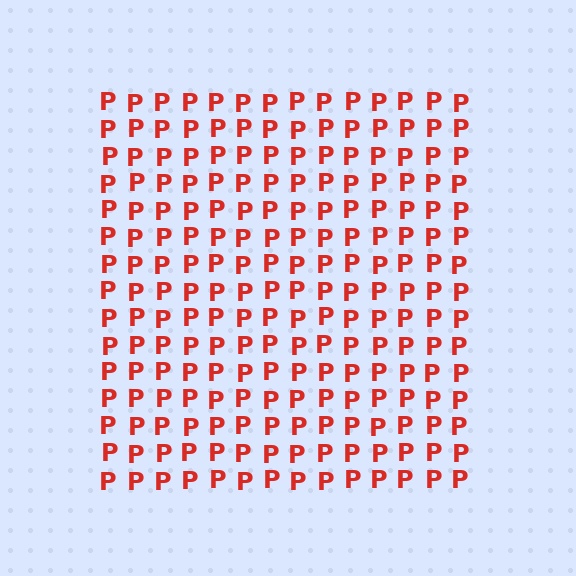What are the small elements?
The small elements are letter P's.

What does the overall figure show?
The overall figure shows a square.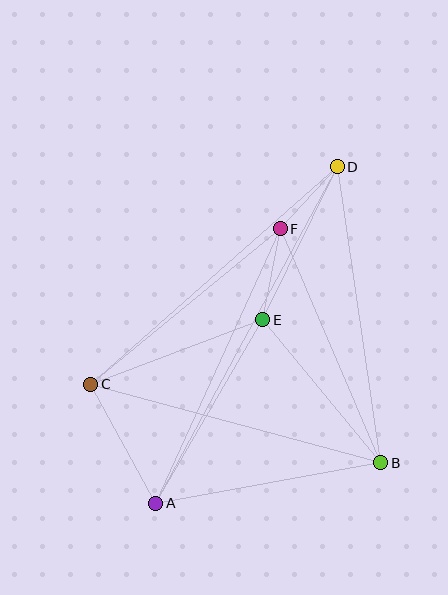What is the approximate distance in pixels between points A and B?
The distance between A and B is approximately 229 pixels.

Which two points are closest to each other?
Points D and F are closest to each other.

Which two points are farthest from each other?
Points A and D are farthest from each other.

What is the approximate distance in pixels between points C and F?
The distance between C and F is approximately 245 pixels.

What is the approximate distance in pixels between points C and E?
The distance between C and E is approximately 184 pixels.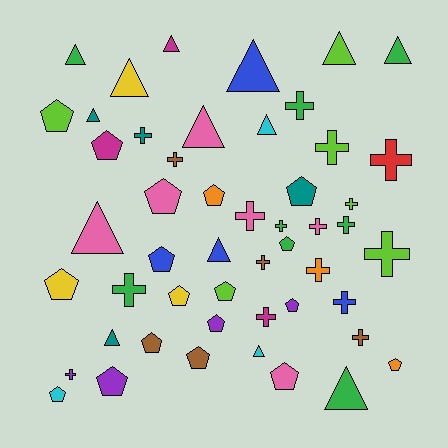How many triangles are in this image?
There are 14 triangles.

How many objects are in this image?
There are 50 objects.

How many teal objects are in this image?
There are 4 teal objects.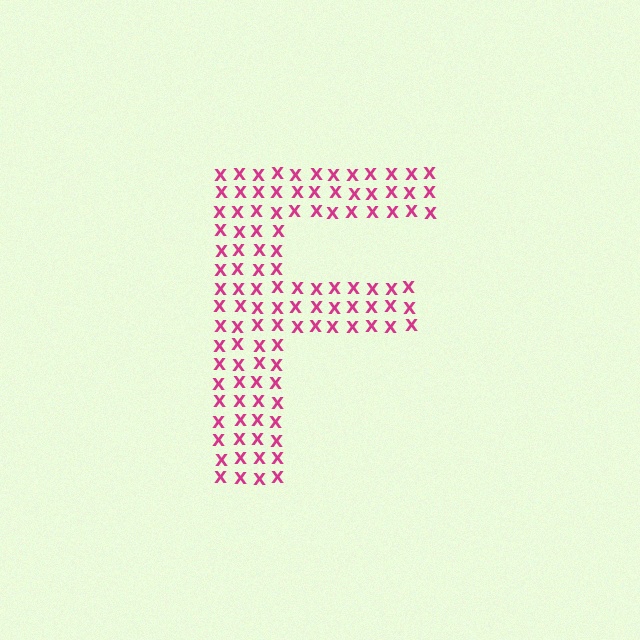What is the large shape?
The large shape is the letter F.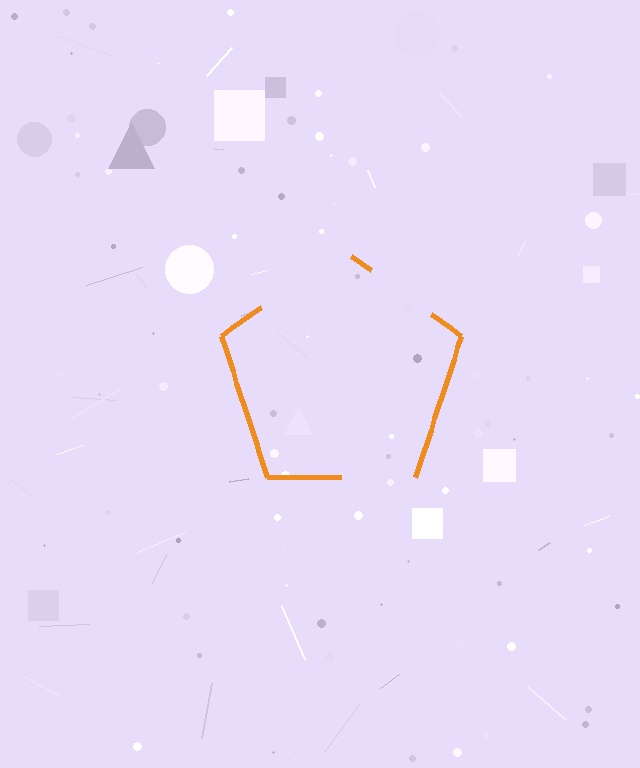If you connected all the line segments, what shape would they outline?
They would outline a pentagon.